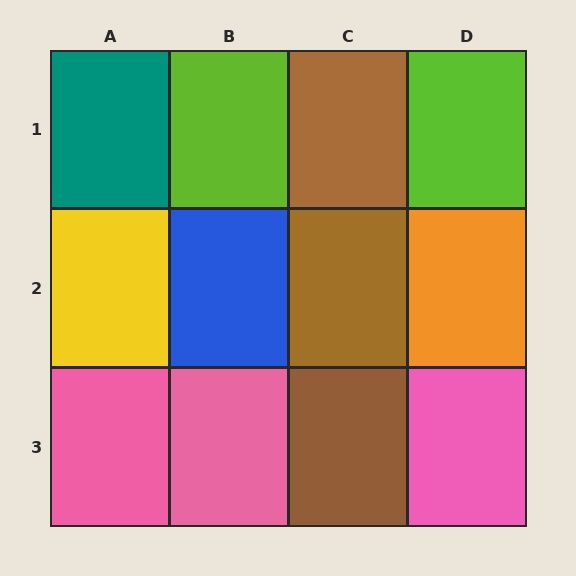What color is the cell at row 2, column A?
Yellow.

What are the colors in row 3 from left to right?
Pink, pink, brown, pink.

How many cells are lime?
2 cells are lime.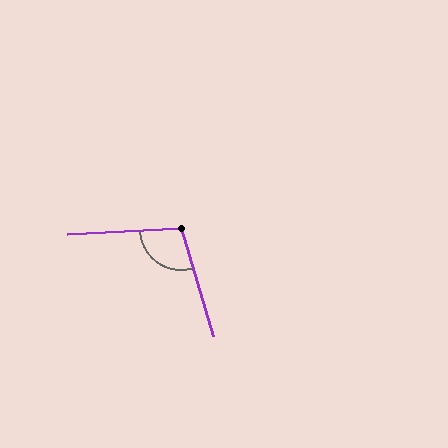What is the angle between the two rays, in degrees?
Approximately 103 degrees.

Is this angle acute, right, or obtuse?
It is obtuse.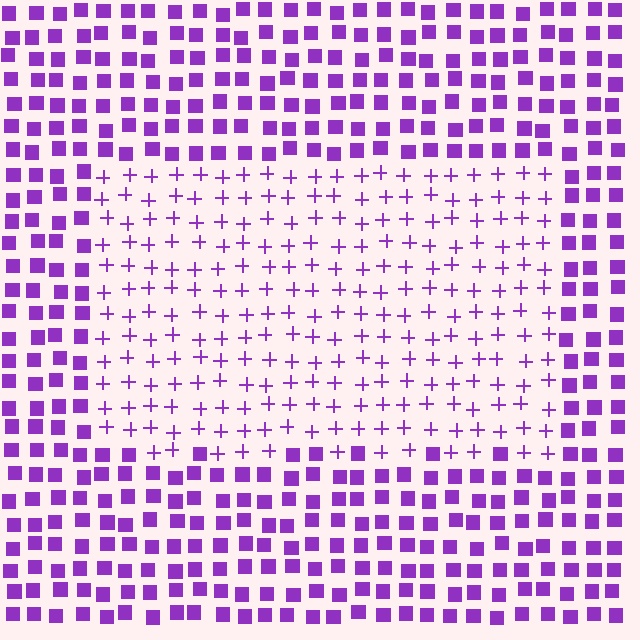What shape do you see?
I see a rectangle.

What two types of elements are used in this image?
The image uses plus signs inside the rectangle region and squares outside it.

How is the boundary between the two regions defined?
The boundary is defined by a change in element shape: plus signs inside vs. squares outside. All elements share the same color and spacing.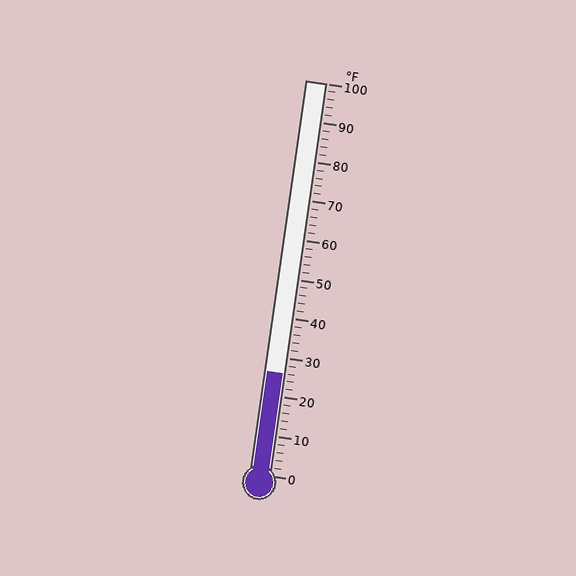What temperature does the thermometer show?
The thermometer shows approximately 26°F.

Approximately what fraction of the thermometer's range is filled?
The thermometer is filled to approximately 25% of its range.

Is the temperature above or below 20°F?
The temperature is above 20°F.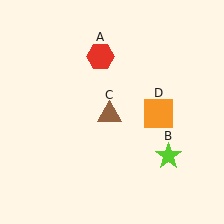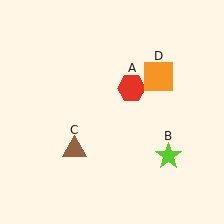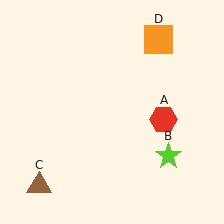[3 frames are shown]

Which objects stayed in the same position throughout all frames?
Lime star (object B) remained stationary.